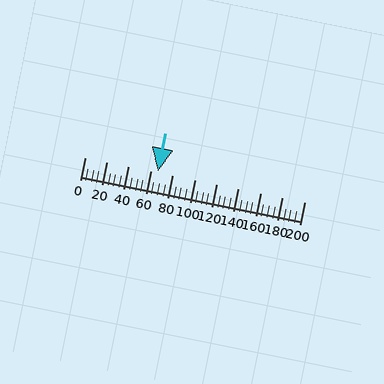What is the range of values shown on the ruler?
The ruler shows values from 0 to 200.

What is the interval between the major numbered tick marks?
The major tick marks are spaced 20 units apart.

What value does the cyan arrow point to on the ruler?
The cyan arrow points to approximately 66.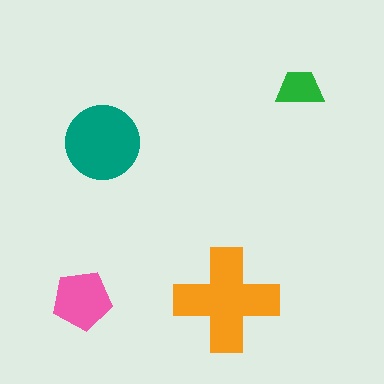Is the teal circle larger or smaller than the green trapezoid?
Larger.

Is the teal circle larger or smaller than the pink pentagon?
Larger.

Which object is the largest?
The orange cross.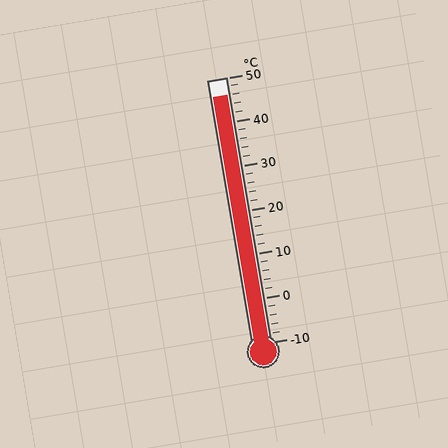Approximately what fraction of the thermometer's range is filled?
The thermometer is filled to approximately 95% of its range.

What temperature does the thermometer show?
The thermometer shows approximately 46°C.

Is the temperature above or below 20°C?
The temperature is above 20°C.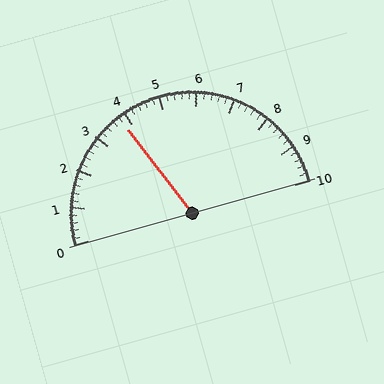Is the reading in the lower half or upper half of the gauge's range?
The reading is in the lower half of the range (0 to 10).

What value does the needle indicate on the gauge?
The needle indicates approximately 3.8.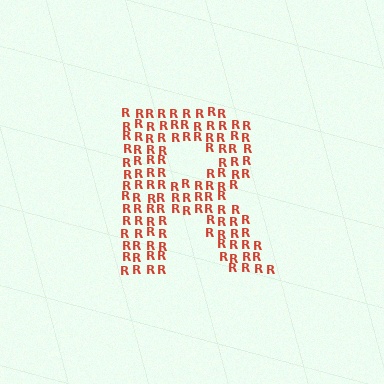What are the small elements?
The small elements are letter R's.